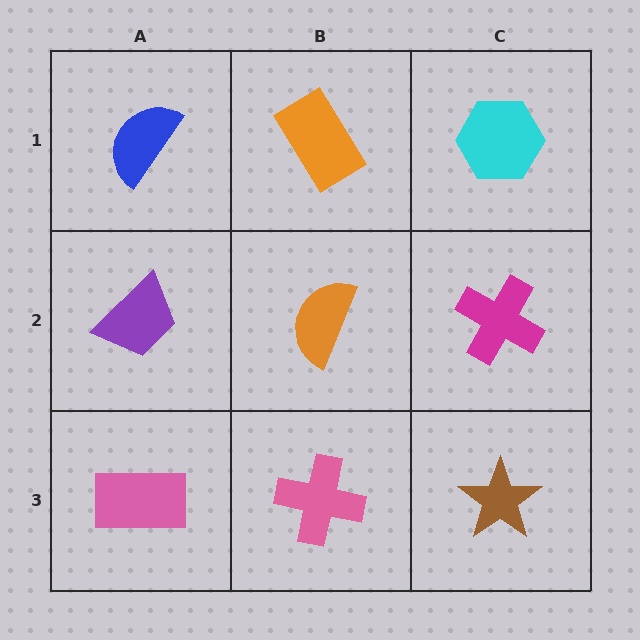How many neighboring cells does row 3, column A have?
2.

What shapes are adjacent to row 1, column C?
A magenta cross (row 2, column C), an orange rectangle (row 1, column B).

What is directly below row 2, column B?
A pink cross.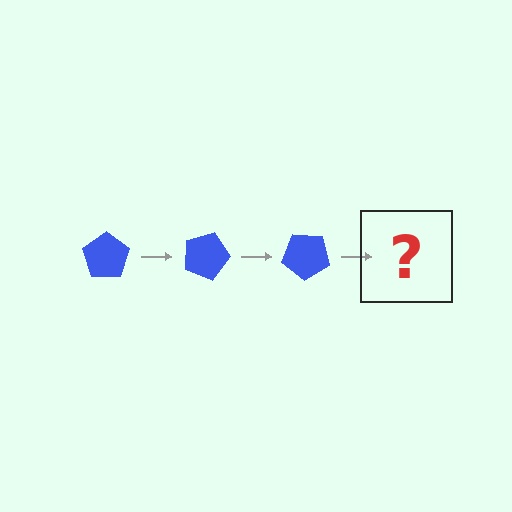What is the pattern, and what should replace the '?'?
The pattern is that the pentagon rotates 20 degrees each step. The '?' should be a blue pentagon rotated 60 degrees.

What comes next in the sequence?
The next element should be a blue pentagon rotated 60 degrees.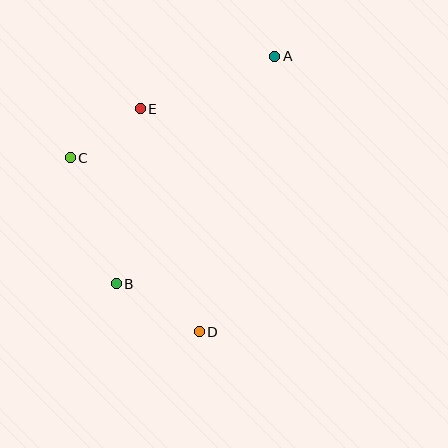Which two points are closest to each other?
Points C and E are closest to each other.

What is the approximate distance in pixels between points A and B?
The distance between A and B is approximately 277 pixels.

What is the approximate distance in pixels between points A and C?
The distance between A and C is approximately 228 pixels.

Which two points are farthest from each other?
Points A and D are farthest from each other.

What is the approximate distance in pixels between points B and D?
The distance between B and D is approximately 96 pixels.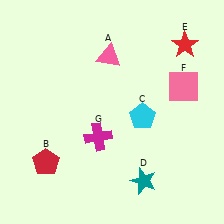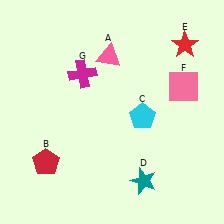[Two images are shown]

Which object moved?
The magenta cross (G) moved up.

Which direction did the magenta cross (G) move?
The magenta cross (G) moved up.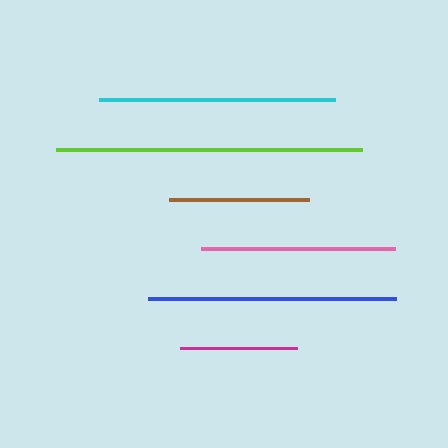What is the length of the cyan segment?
The cyan segment is approximately 235 pixels long.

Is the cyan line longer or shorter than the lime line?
The lime line is longer than the cyan line.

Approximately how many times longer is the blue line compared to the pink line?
The blue line is approximately 1.3 times the length of the pink line.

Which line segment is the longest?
The lime line is the longest at approximately 306 pixels.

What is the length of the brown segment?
The brown segment is approximately 140 pixels long.